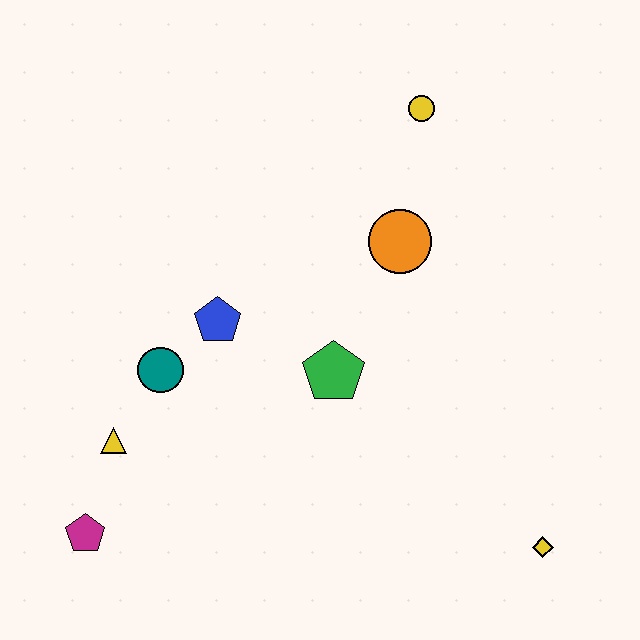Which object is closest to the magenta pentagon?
The yellow triangle is closest to the magenta pentagon.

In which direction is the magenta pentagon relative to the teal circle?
The magenta pentagon is below the teal circle.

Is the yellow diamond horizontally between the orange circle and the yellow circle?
No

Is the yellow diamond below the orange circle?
Yes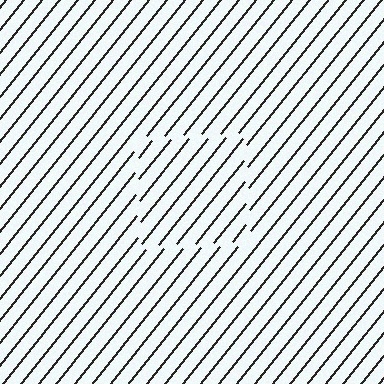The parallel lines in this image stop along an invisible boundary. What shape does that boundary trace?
An illusory square. The interior of the shape contains the same grating, shifted by half a period — the contour is defined by the phase discontinuity where line-ends from the inner and outer gratings abut.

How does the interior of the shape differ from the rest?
The interior of the shape contains the same grating, shifted by half a period — the contour is defined by the phase discontinuity where line-ends from the inner and outer gratings abut.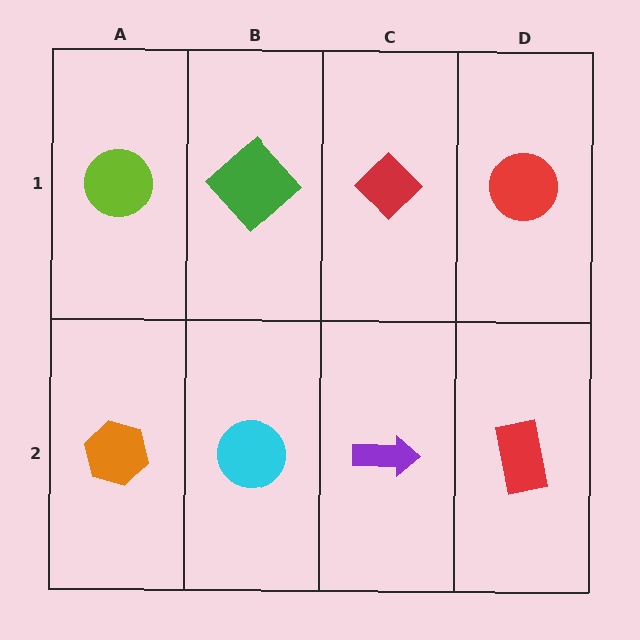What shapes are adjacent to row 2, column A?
A lime circle (row 1, column A), a cyan circle (row 2, column B).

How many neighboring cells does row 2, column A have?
2.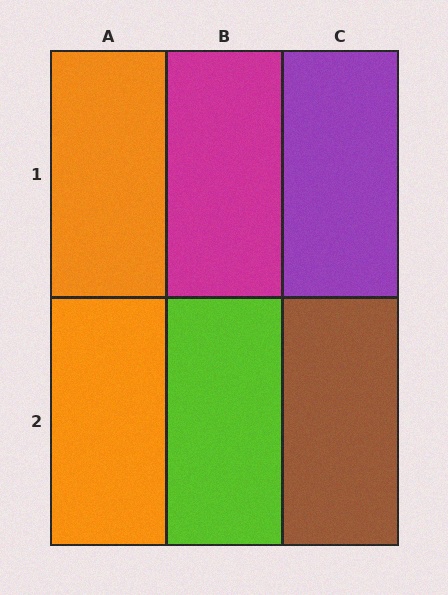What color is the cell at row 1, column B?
Magenta.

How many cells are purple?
1 cell is purple.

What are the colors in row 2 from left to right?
Orange, lime, brown.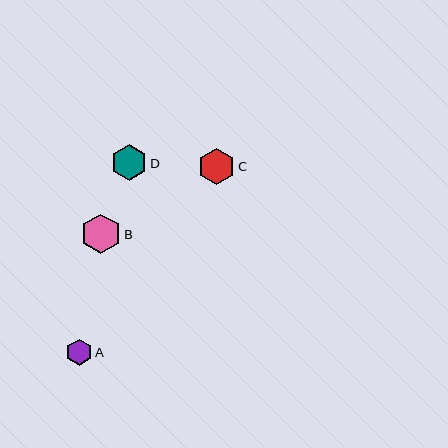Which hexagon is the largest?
Hexagon B is the largest with a size of approximately 40 pixels.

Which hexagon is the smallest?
Hexagon A is the smallest with a size of approximately 26 pixels.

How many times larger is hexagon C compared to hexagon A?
Hexagon C is approximately 1.4 times the size of hexagon A.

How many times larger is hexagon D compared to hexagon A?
Hexagon D is approximately 1.4 times the size of hexagon A.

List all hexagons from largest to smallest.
From largest to smallest: B, C, D, A.